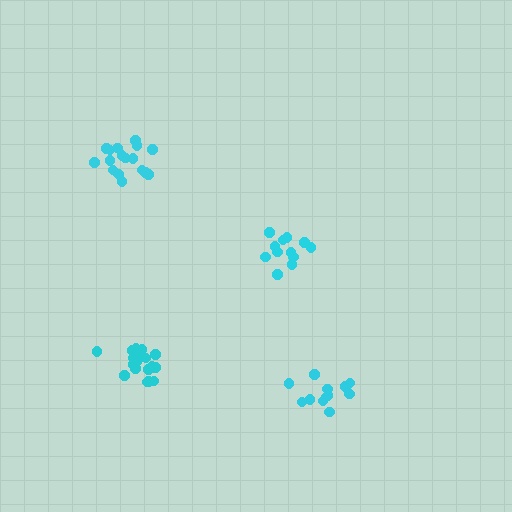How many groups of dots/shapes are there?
There are 4 groups.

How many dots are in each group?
Group 1: 17 dots, Group 2: 18 dots, Group 3: 12 dots, Group 4: 13 dots (60 total).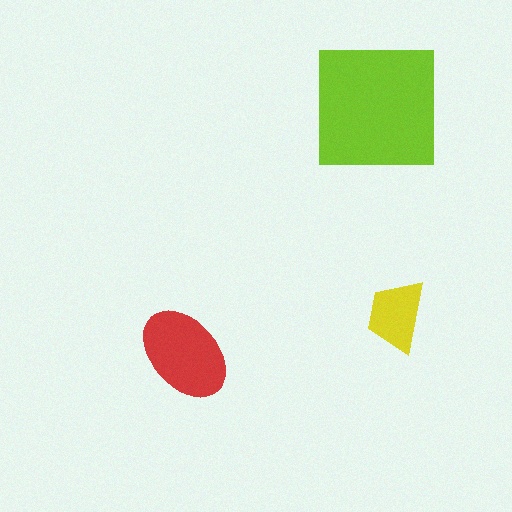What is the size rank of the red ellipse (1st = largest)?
2nd.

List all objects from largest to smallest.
The lime square, the red ellipse, the yellow trapezoid.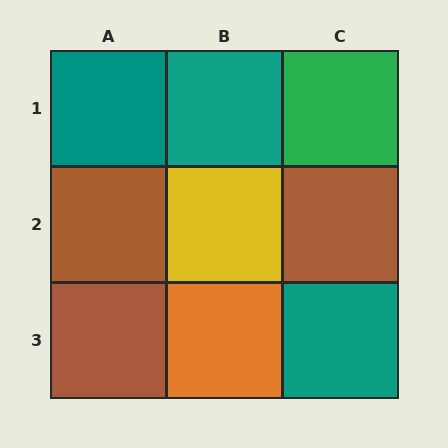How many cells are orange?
1 cell is orange.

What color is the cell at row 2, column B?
Yellow.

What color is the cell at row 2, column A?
Brown.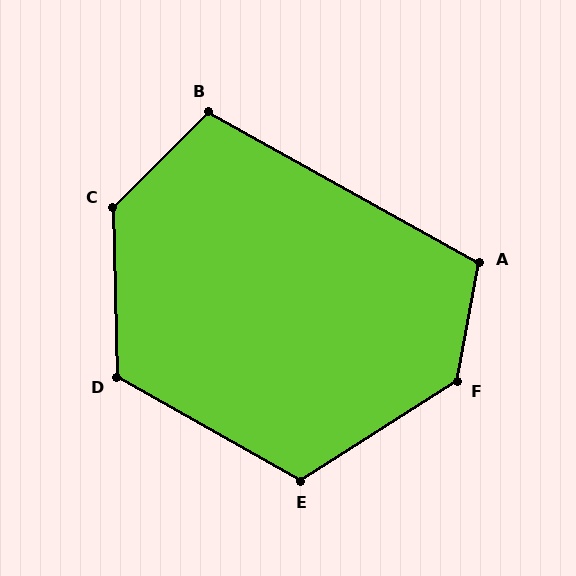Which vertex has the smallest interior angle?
B, at approximately 106 degrees.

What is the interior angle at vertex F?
Approximately 133 degrees (obtuse).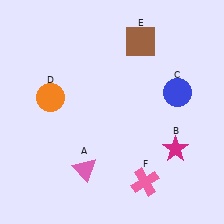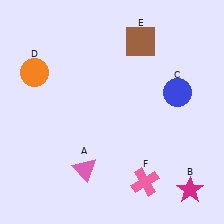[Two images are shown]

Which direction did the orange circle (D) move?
The orange circle (D) moved up.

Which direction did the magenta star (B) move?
The magenta star (B) moved down.